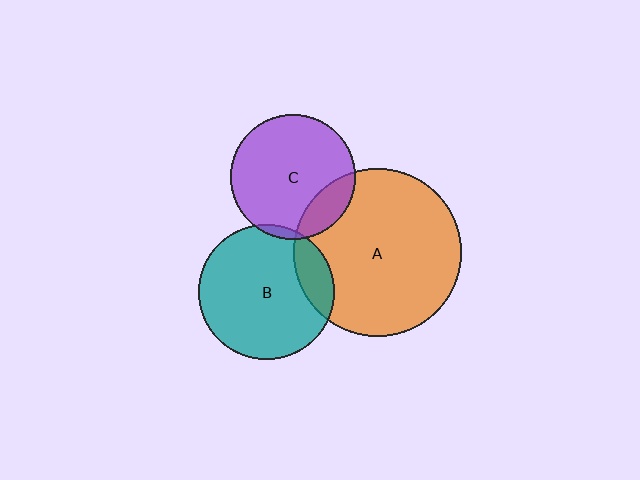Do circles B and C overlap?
Yes.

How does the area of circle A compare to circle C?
Approximately 1.8 times.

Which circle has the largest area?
Circle A (orange).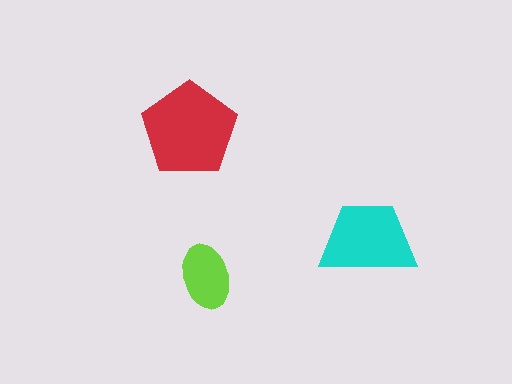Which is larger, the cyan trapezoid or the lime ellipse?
The cyan trapezoid.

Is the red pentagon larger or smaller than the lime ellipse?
Larger.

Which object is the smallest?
The lime ellipse.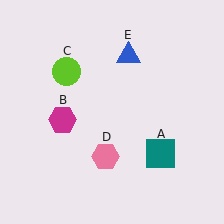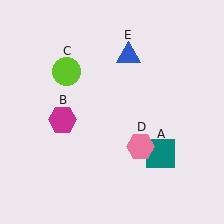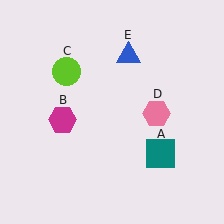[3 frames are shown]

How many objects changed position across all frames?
1 object changed position: pink hexagon (object D).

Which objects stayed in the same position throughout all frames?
Teal square (object A) and magenta hexagon (object B) and lime circle (object C) and blue triangle (object E) remained stationary.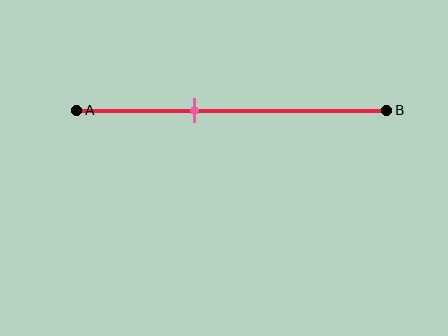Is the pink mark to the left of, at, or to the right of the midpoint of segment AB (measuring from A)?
The pink mark is to the left of the midpoint of segment AB.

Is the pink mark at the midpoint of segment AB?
No, the mark is at about 40% from A, not at the 50% midpoint.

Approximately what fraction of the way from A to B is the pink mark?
The pink mark is approximately 40% of the way from A to B.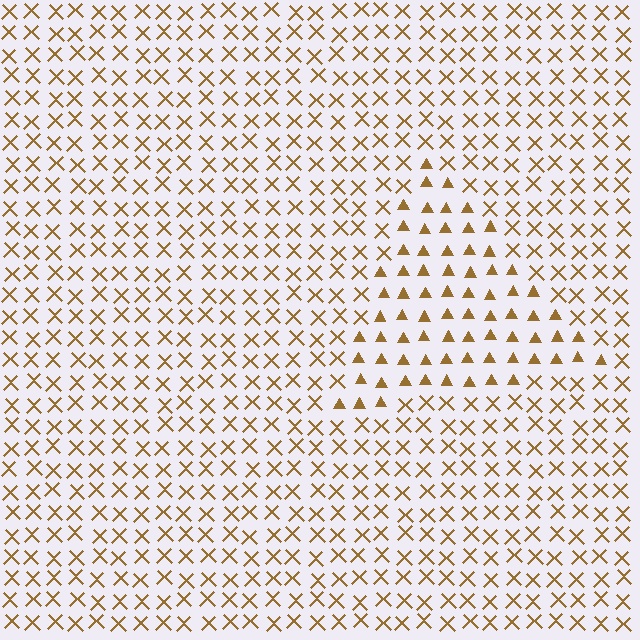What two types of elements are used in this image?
The image uses triangles inside the triangle region and X marks outside it.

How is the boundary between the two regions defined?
The boundary is defined by a change in element shape: triangles inside vs. X marks outside. All elements share the same color and spacing.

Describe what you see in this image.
The image is filled with small brown elements arranged in a uniform grid. A triangle-shaped region contains triangles, while the surrounding area contains X marks. The boundary is defined purely by the change in element shape.